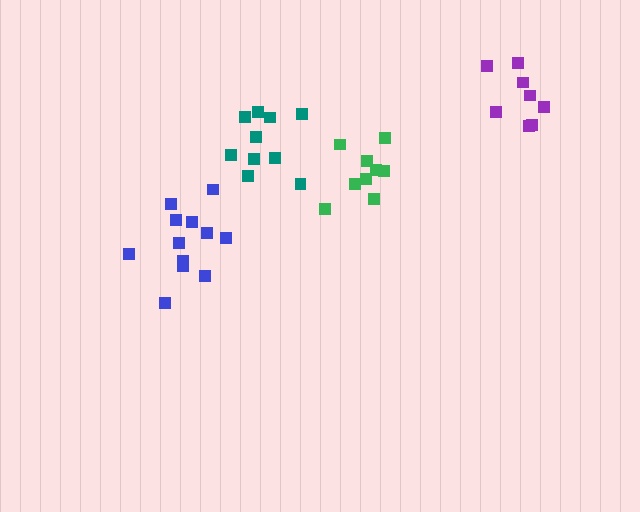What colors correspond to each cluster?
The clusters are colored: teal, green, blue, purple.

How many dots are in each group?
Group 1: 10 dots, Group 2: 9 dots, Group 3: 12 dots, Group 4: 8 dots (39 total).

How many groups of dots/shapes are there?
There are 4 groups.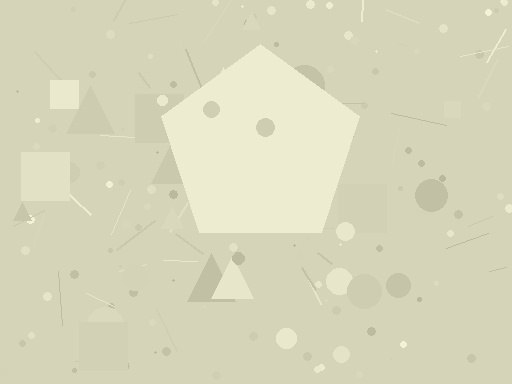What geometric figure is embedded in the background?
A pentagon is embedded in the background.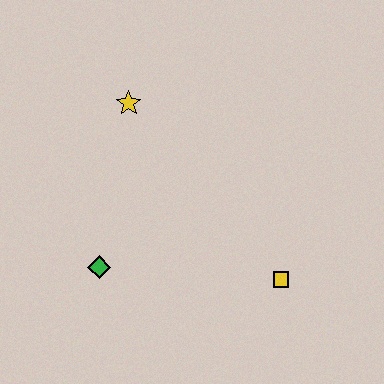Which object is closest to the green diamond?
The yellow star is closest to the green diamond.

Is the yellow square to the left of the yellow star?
No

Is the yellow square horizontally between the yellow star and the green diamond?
No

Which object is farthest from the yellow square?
The yellow star is farthest from the yellow square.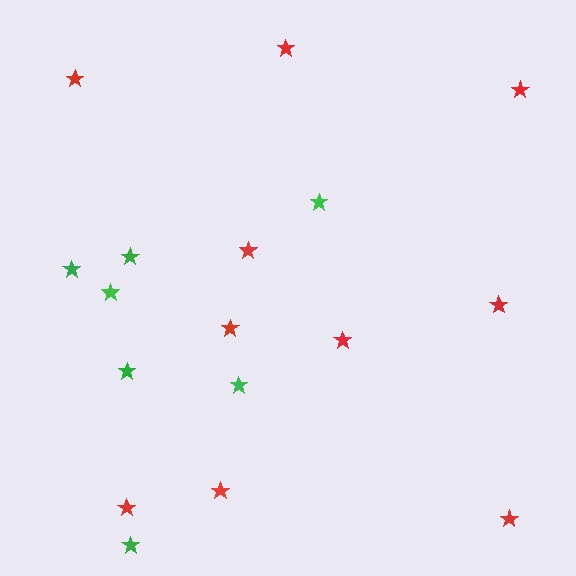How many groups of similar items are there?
There are 2 groups: one group of red stars (10) and one group of green stars (7).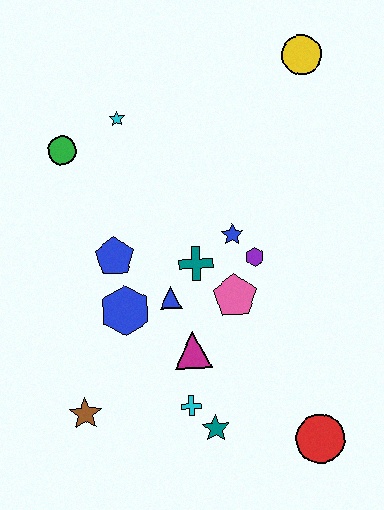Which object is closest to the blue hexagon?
The blue triangle is closest to the blue hexagon.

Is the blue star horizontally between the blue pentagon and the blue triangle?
No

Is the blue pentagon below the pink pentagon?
No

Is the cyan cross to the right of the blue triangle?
Yes